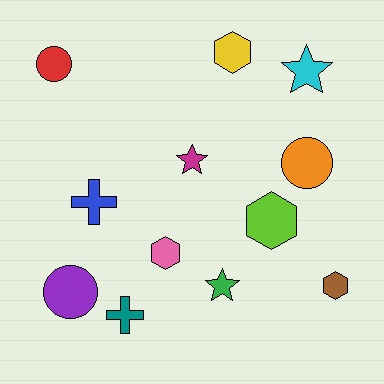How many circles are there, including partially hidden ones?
There are 3 circles.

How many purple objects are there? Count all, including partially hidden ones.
There is 1 purple object.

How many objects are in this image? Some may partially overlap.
There are 12 objects.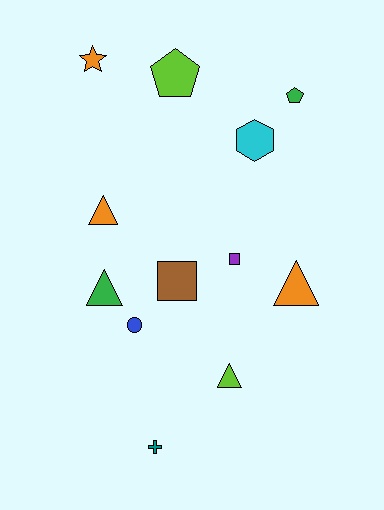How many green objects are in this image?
There are 2 green objects.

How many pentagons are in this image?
There are 2 pentagons.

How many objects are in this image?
There are 12 objects.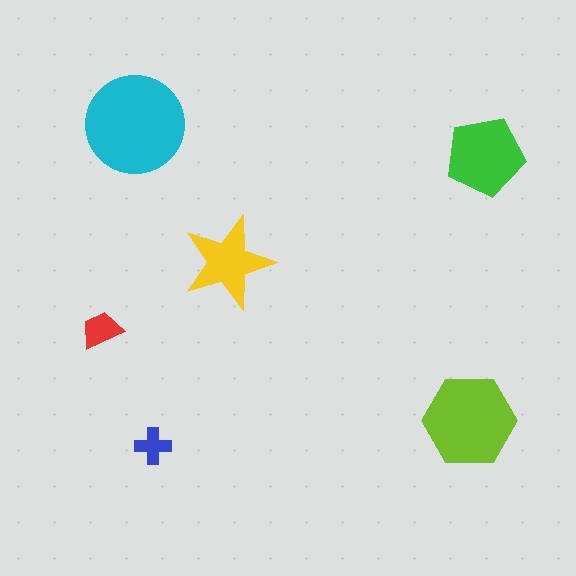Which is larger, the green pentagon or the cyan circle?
The cyan circle.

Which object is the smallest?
The blue cross.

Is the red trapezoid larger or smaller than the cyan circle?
Smaller.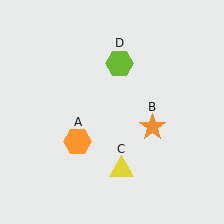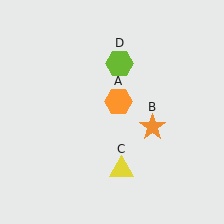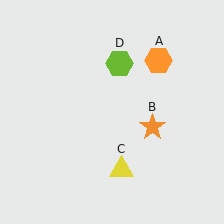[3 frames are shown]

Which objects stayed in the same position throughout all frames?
Orange star (object B) and yellow triangle (object C) and lime hexagon (object D) remained stationary.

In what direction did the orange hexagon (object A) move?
The orange hexagon (object A) moved up and to the right.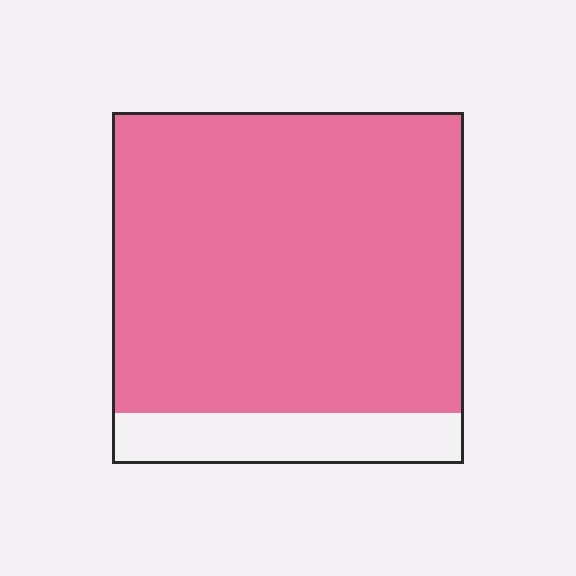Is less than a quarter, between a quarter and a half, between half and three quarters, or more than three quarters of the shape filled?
More than three quarters.